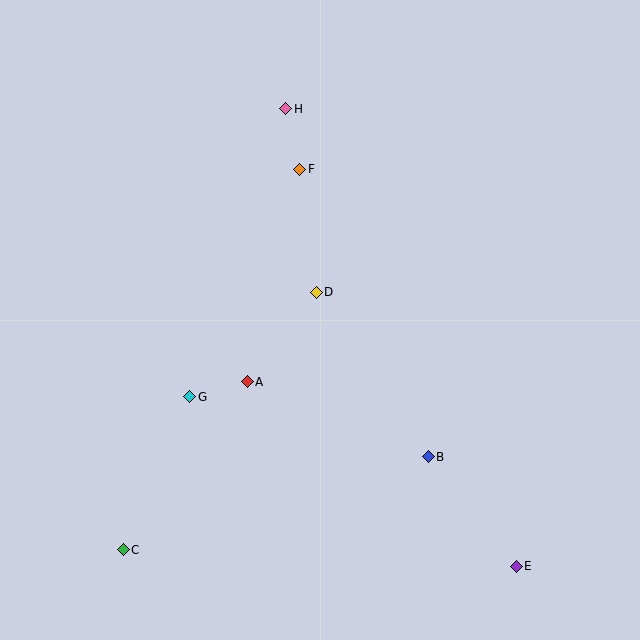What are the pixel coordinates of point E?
Point E is at (516, 566).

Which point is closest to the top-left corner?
Point H is closest to the top-left corner.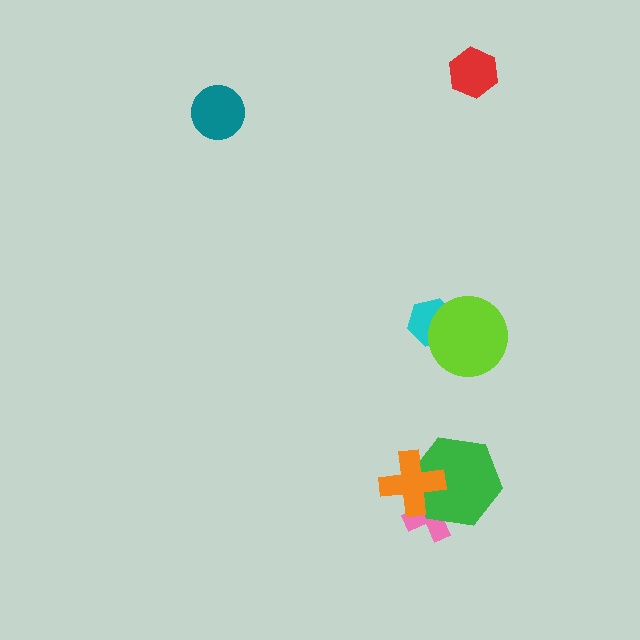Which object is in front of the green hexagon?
The orange cross is in front of the green hexagon.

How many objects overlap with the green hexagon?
2 objects overlap with the green hexagon.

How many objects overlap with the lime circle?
1 object overlaps with the lime circle.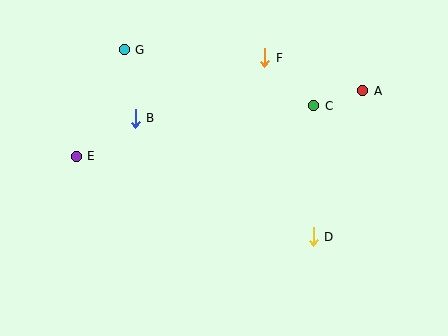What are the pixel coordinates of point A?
Point A is at (363, 91).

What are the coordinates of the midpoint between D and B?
The midpoint between D and B is at (224, 178).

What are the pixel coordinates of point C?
Point C is at (314, 106).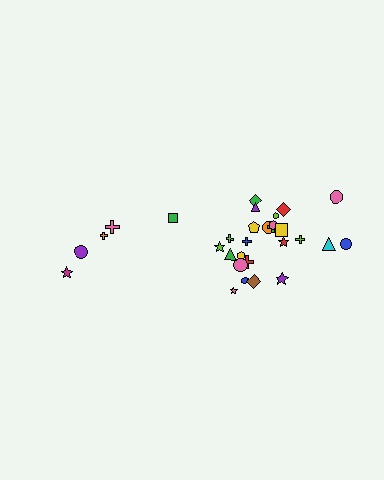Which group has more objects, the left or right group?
The right group.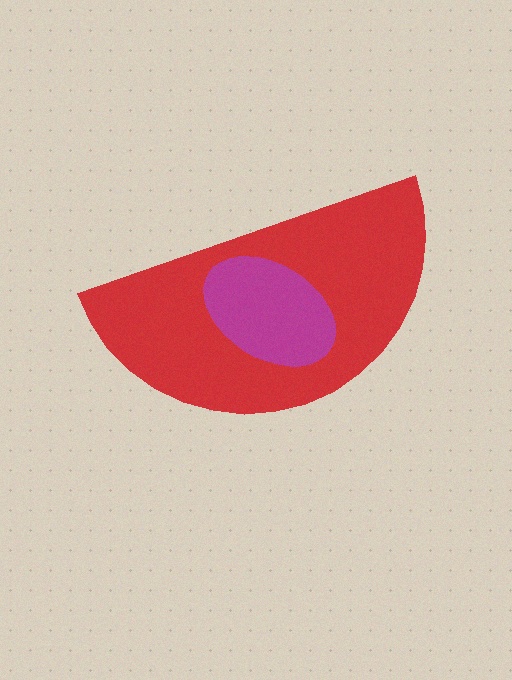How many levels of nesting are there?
2.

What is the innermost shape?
The magenta ellipse.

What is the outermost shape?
The red semicircle.